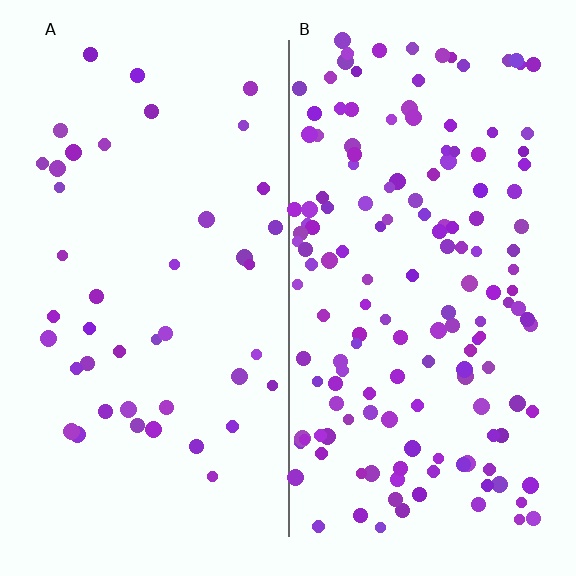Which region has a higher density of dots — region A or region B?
B (the right).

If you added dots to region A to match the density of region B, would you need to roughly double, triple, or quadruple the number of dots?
Approximately quadruple.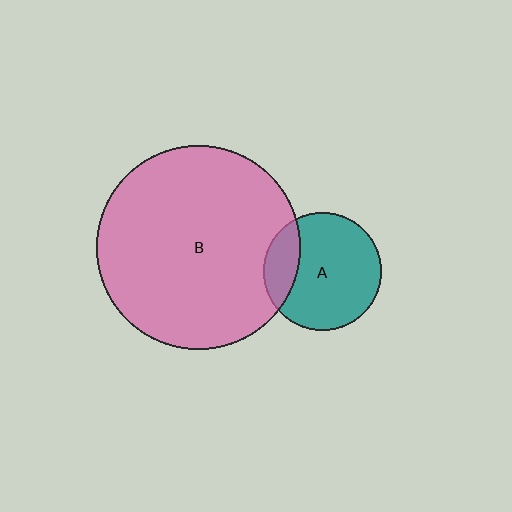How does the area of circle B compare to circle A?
Approximately 3.0 times.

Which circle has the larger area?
Circle B (pink).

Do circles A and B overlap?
Yes.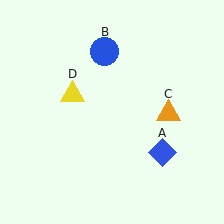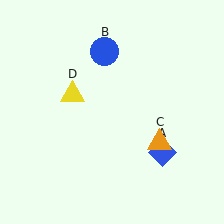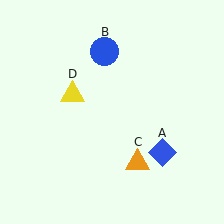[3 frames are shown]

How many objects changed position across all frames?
1 object changed position: orange triangle (object C).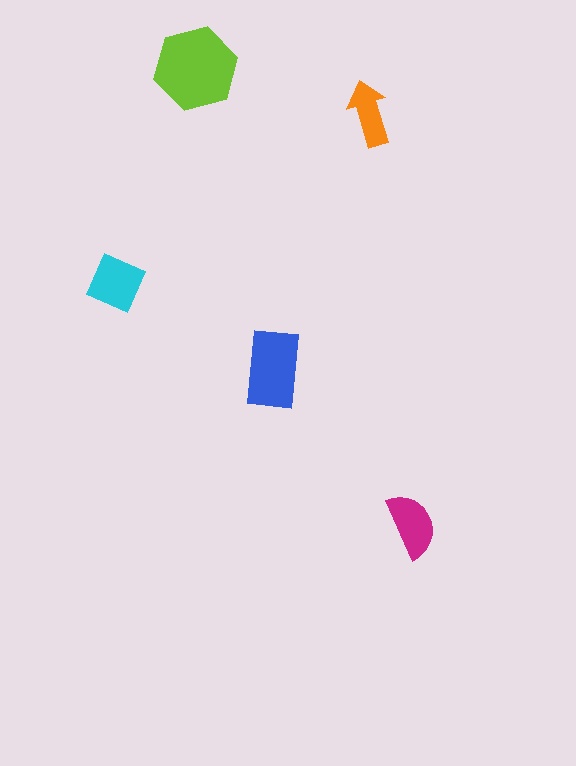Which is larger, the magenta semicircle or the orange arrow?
The magenta semicircle.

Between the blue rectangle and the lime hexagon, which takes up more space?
The lime hexagon.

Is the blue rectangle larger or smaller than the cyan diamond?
Larger.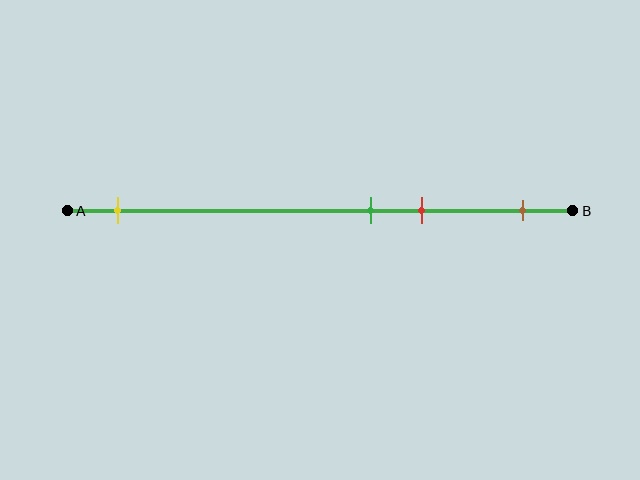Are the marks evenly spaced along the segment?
No, the marks are not evenly spaced.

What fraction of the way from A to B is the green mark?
The green mark is approximately 60% (0.6) of the way from A to B.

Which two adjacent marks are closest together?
The green and red marks are the closest adjacent pair.